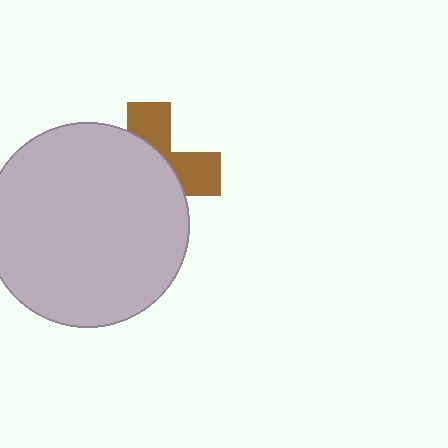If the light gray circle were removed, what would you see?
You would see the complete brown cross.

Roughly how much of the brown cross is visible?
A small part of it is visible (roughly 36%).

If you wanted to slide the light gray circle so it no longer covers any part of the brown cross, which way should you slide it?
Slide it toward the lower-left — that is the most direct way to separate the two shapes.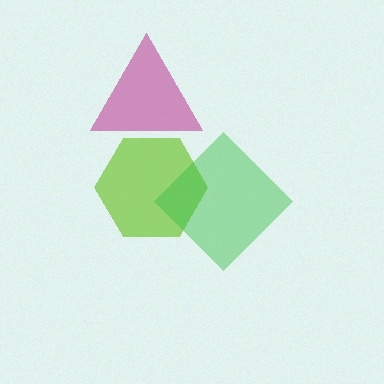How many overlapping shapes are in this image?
There are 3 overlapping shapes in the image.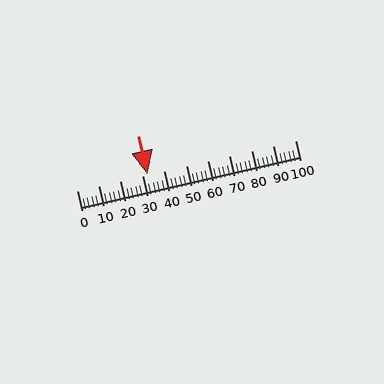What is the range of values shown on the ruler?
The ruler shows values from 0 to 100.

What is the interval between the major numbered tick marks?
The major tick marks are spaced 10 units apart.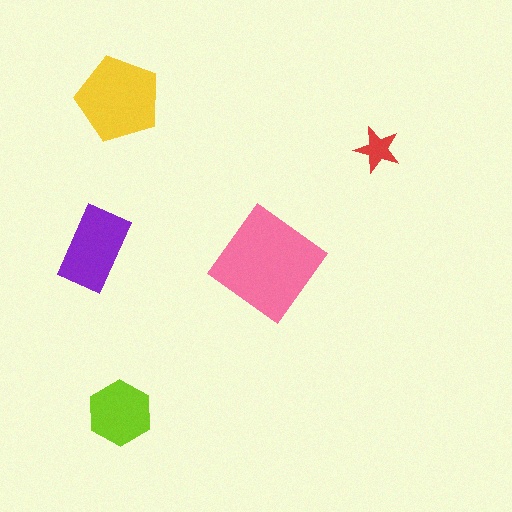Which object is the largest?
The pink diamond.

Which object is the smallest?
The red star.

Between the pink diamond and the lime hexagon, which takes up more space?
The pink diamond.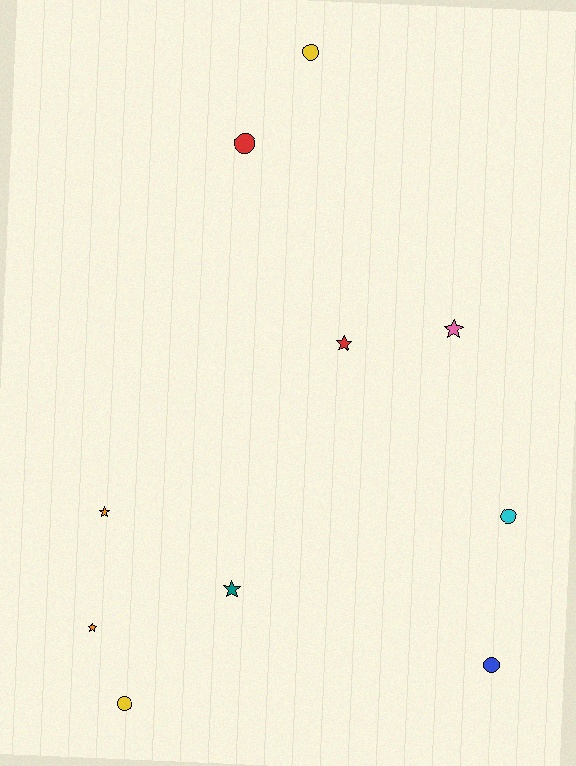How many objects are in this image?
There are 10 objects.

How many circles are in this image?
There are 5 circles.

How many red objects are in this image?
There are 2 red objects.